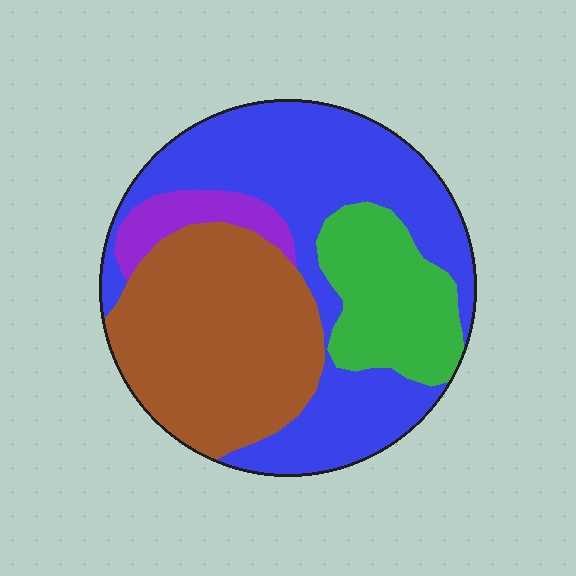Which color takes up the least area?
Purple, at roughly 5%.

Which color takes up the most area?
Blue, at roughly 45%.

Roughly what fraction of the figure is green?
Green covers 17% of the figure.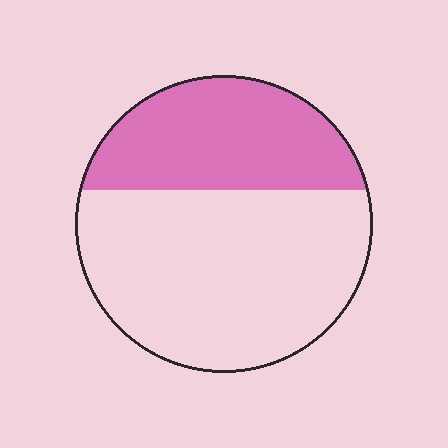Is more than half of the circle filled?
No.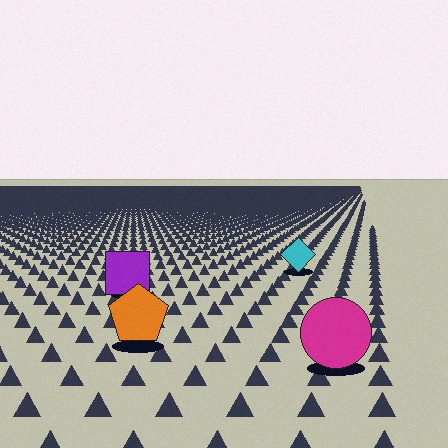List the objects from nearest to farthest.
From nearest to farthest: the magenta circle, the orange pentagon, the purple square, the cyan diamond.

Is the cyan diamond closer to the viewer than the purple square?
No. The purple square is closer — you can tell from the texture gradient: the ground texture is coarser near it.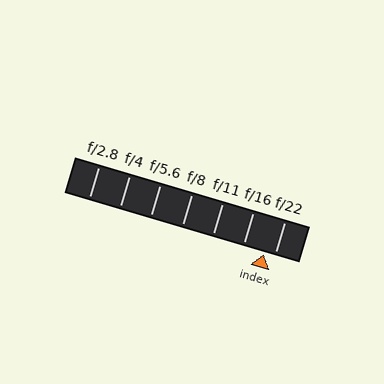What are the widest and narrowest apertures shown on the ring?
The widest aperture shown is f/2.8 and the narrowest is f/22.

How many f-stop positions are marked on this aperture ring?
There are 7 f-stop positions marked.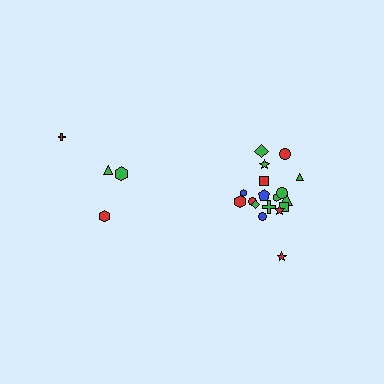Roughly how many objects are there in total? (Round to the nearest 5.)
Roughly 20 objects in total.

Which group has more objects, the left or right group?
The right group.